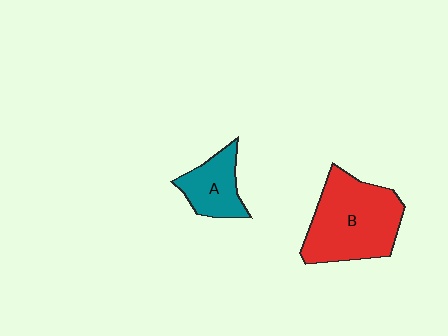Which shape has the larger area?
Shape B (red).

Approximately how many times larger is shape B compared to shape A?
Approximately 2.1 times.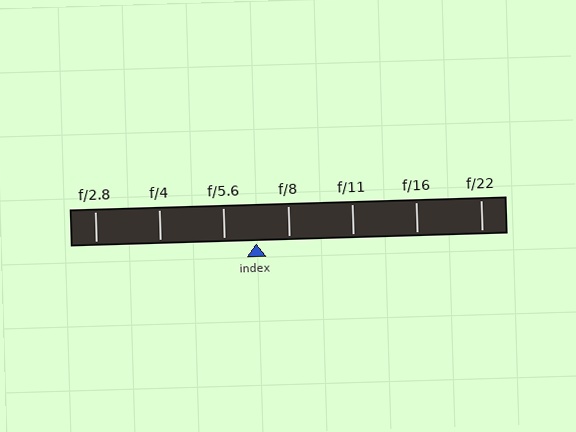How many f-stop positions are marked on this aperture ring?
There are 7 f-stop positions marked.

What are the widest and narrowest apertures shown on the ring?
The widest aperture shown is f/2.8 and the narrowest is f/22.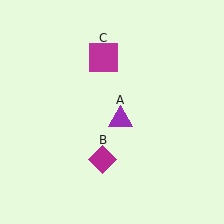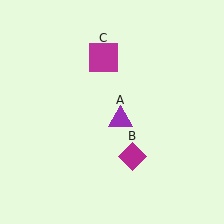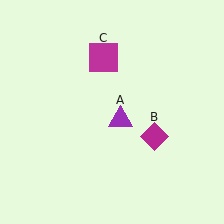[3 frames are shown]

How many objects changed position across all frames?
1 object changed position: magenta diamond (object B).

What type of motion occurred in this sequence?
The magenta diamond (object B) rotated counterclockwise around the center of the scene.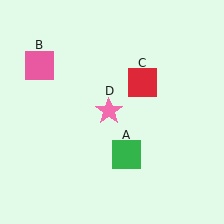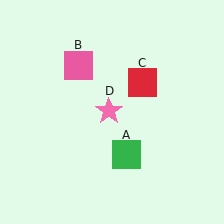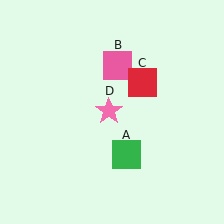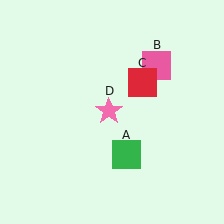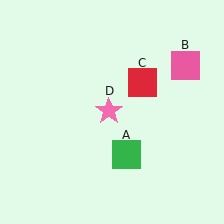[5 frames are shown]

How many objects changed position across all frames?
1 object changed position: pink square (object B).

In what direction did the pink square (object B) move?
The pink square (object B) moved right.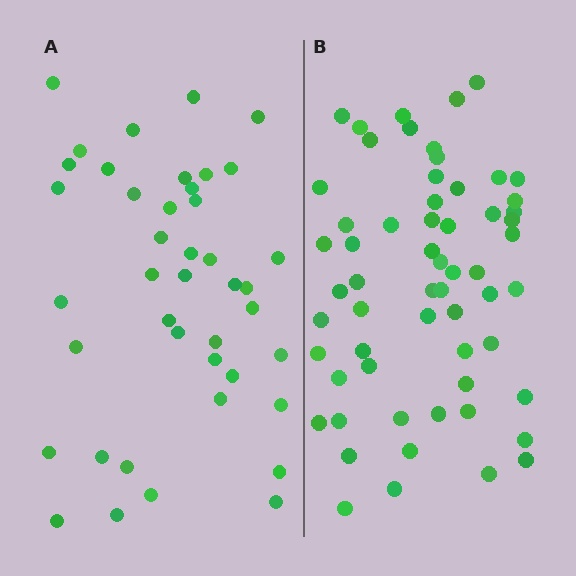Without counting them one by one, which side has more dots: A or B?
Region B (the right region) has more dots.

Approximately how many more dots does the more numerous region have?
Region B has approximately 20 more dots than region A.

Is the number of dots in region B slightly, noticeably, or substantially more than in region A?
Region B has noticeably more, but not dramatically so. The ratio is roughly 1.4 to 1.